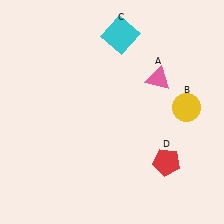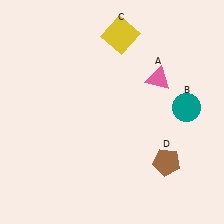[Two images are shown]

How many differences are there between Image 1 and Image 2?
There are 3 differences between the two images.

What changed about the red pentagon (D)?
In Image 1, D is red. In Image 2, it changed to brown.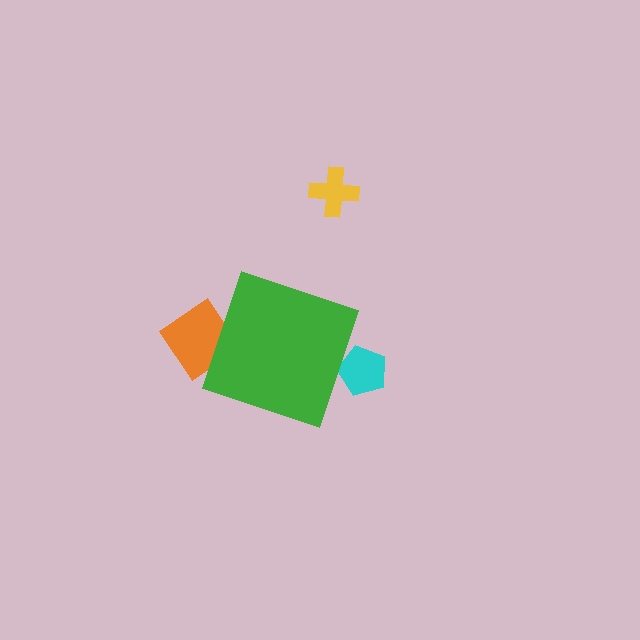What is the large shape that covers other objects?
A green diamond.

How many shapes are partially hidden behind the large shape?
2 shapes are partially hidden.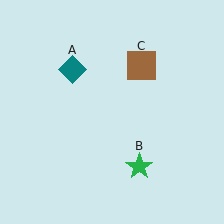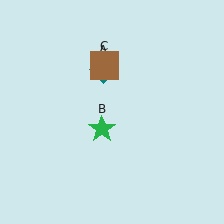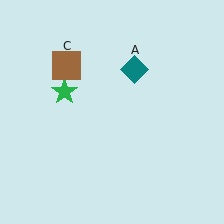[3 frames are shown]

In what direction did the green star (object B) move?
The green star (object B) moved up and to the left.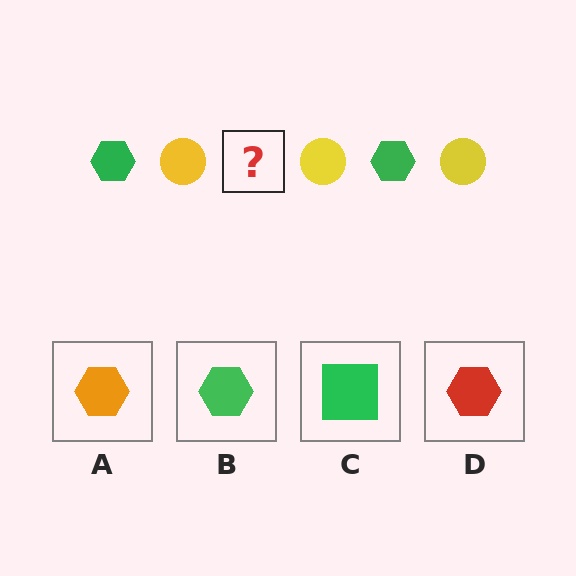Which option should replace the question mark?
Option B.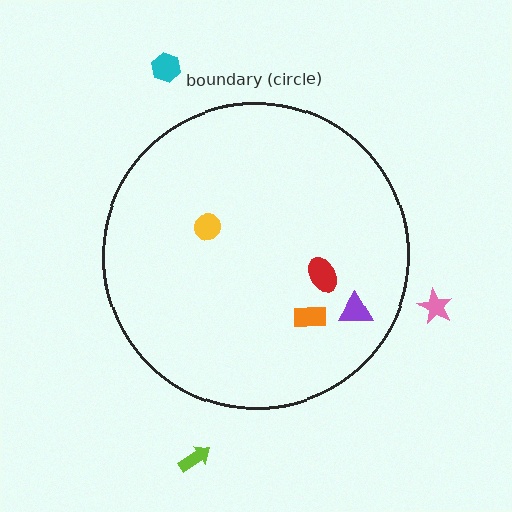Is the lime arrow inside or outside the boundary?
Outside.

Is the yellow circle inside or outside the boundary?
Inside.